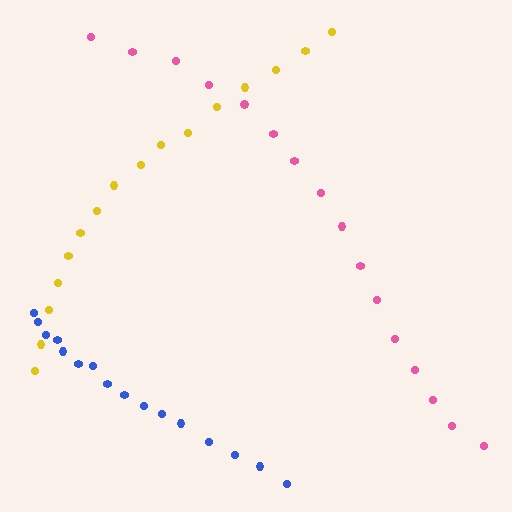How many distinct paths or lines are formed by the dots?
There are 3 distinct paths.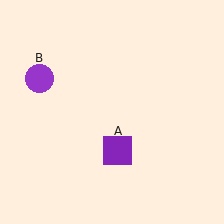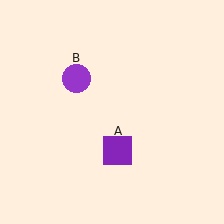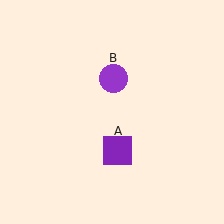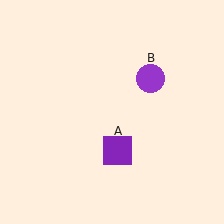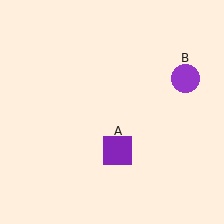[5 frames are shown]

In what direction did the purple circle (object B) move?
The purple circle (object B) moved right.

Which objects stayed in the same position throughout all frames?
Purple square (object A) remained stationary.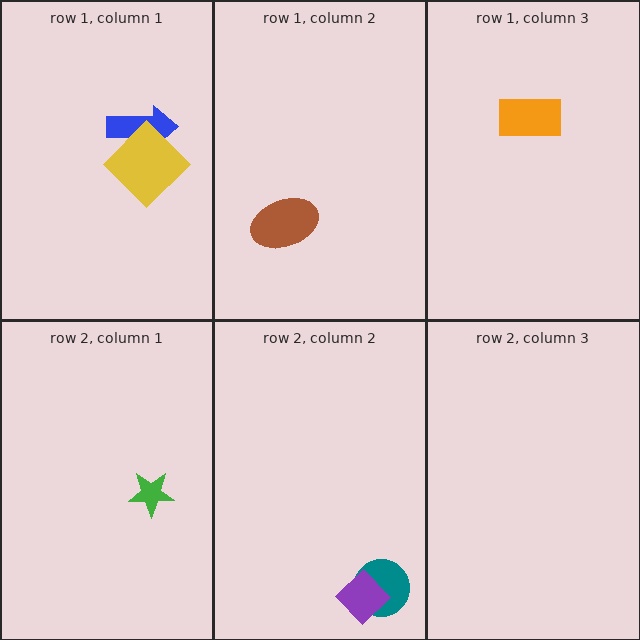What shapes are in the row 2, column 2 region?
The teal circle, the purple diamond.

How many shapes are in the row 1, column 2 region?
1.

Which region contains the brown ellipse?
The row 1, column 2 region.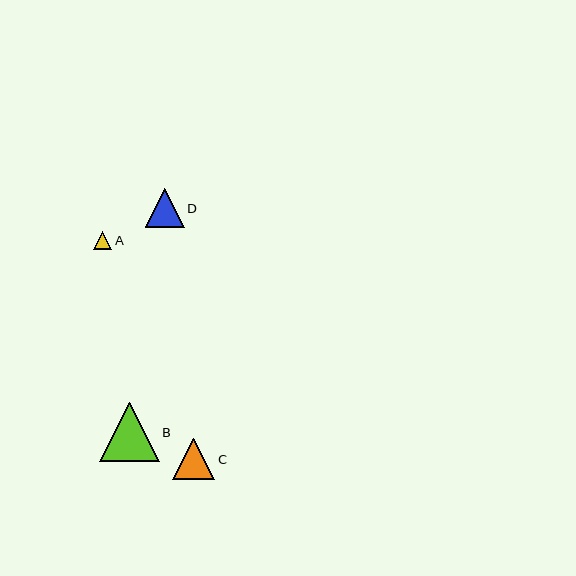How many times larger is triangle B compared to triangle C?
Triangle B is approximately 1.4 times the size of triangle C.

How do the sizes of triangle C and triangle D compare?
Triangle C and triangle D are approximately the same size.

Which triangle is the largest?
Triangle B is the largest with a size of approximately 60 pixels.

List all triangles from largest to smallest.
From largest to smallest: B, C, D, A.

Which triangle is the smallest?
Triangle A is the smallest with a size of approximately 18 pixels.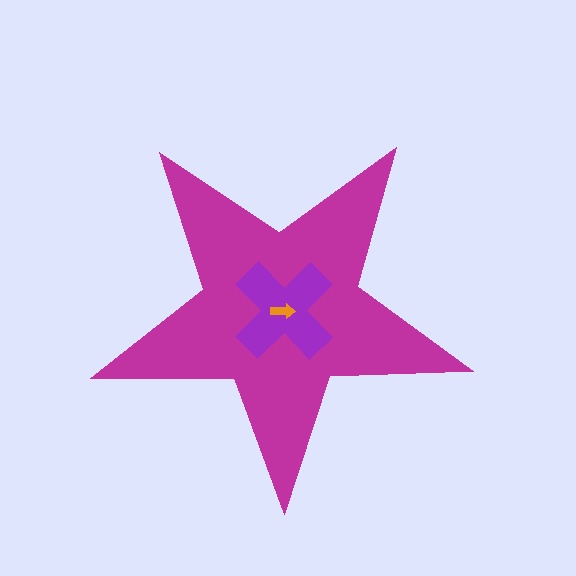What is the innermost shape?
The orange arrow.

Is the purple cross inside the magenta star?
Yes.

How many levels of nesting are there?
3.